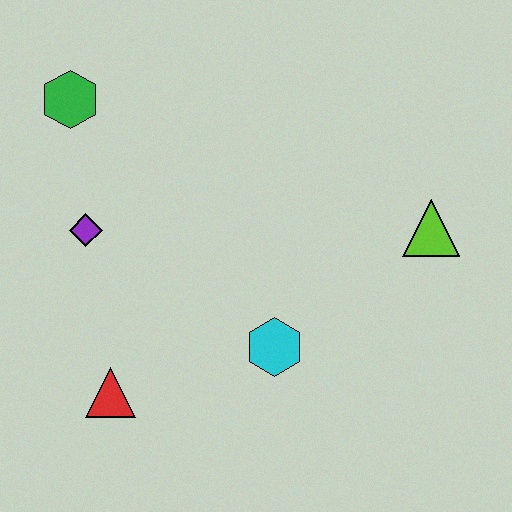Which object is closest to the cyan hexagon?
The red triangle is closest to the cyan hexagon.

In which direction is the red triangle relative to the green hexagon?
The red triangle is below the green hexagon.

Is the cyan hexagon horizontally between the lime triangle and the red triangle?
Yes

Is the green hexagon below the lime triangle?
No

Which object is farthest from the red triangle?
The lime triangle is farthest from the red triangle.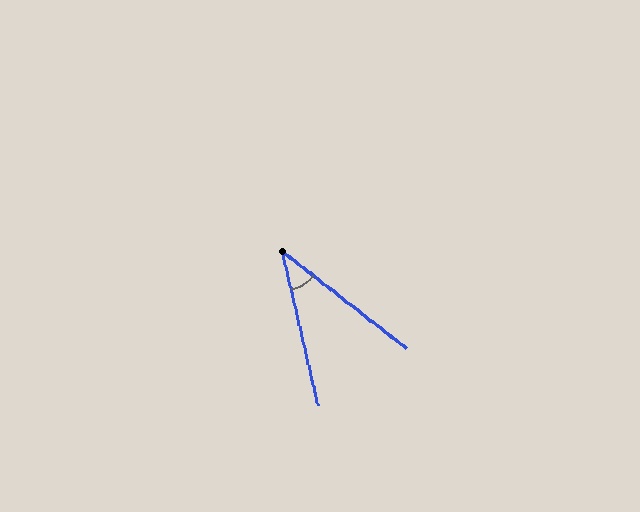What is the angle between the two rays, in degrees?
Approximately 39 degrees.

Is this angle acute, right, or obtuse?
It is acute.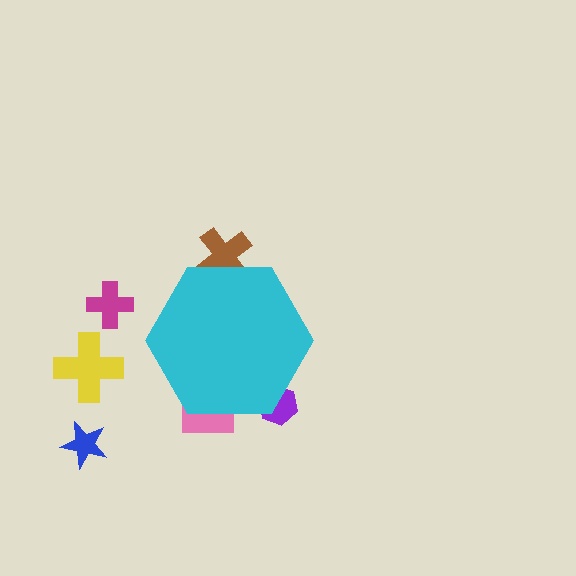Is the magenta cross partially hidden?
No, the magenta cross is fully visible.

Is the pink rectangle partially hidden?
Yes, the pink rectangle is partially hidden behind the cyan hexagon.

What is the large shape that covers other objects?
A cyan hexagon.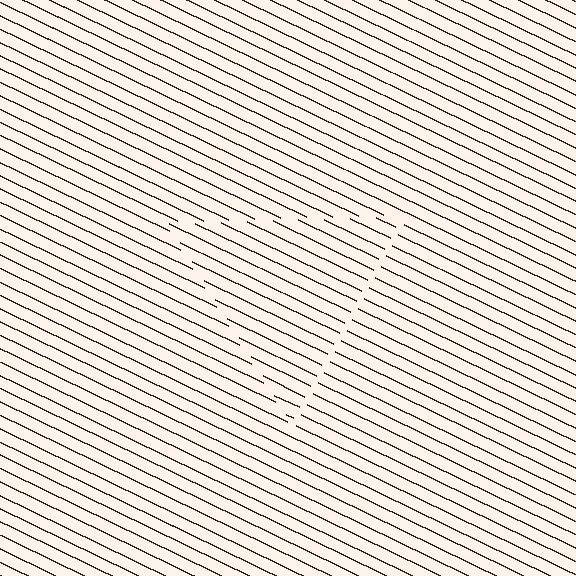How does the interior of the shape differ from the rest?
The interior of the shape contains the same grating, shifted by half a period — the contour is defined by the phase discontinuity where line-ends from the inner and outer gratings abut.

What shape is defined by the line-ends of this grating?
An illusory triangle. The interior of the shape contains the same grating, shifted by half a period — the contour is defined by the phase discontinuity where line-ends from the inner and outer gratings abut.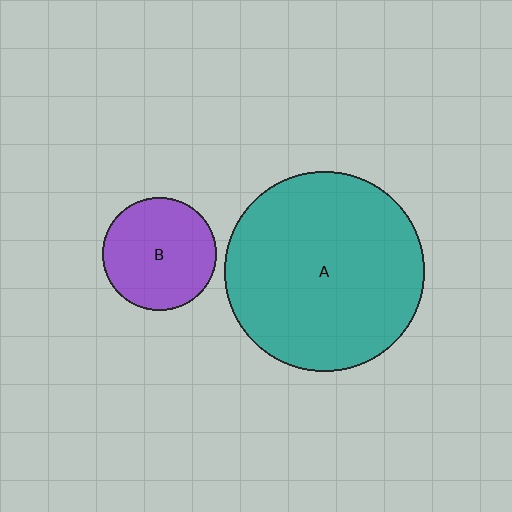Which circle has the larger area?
Circle A (teal).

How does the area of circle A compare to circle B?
Approximately 3.1 times.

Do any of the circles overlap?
No, none of the circles overlap.